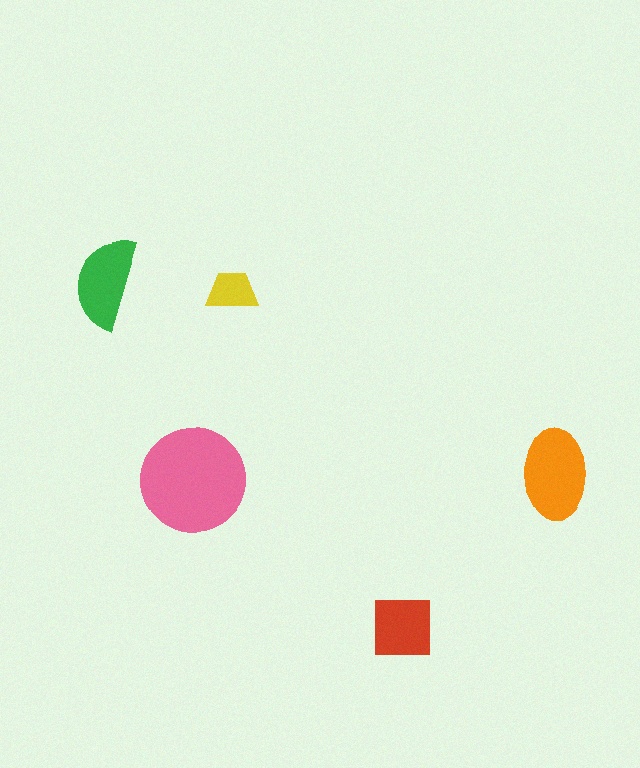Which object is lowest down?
The red square is bottommost.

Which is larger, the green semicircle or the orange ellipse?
The orange ellipse.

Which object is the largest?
The pink circle.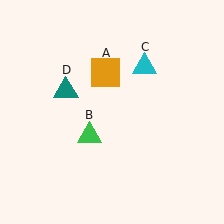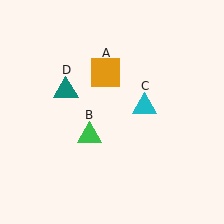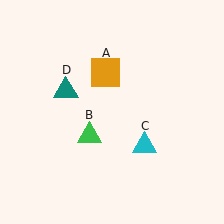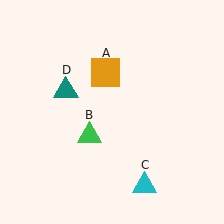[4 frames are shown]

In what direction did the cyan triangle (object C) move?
The cyan triangle (object C) moved down.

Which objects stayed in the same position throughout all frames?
Orange square (object A) and green triangle (object B) and teal triangle (object D) remained stationary.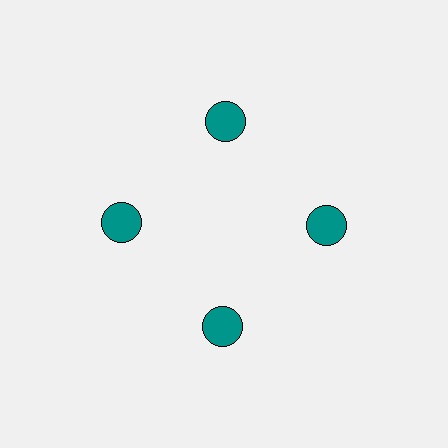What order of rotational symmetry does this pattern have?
This pattern has 4-fold rotational symmetry.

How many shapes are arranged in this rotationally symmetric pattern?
There are 4 shapes, arranged in 4 groups of 1.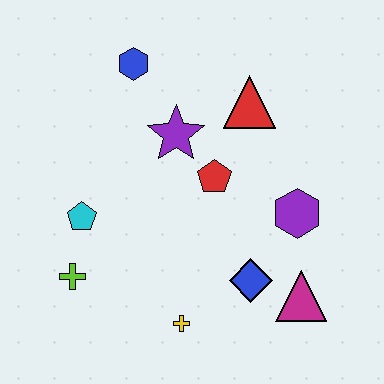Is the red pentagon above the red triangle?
No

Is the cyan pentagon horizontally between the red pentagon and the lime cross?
Yes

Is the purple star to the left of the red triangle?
Yes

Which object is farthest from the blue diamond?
The blue hexagon is farthest from the blue diamond.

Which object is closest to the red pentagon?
The purple star is closest to the red pentagon.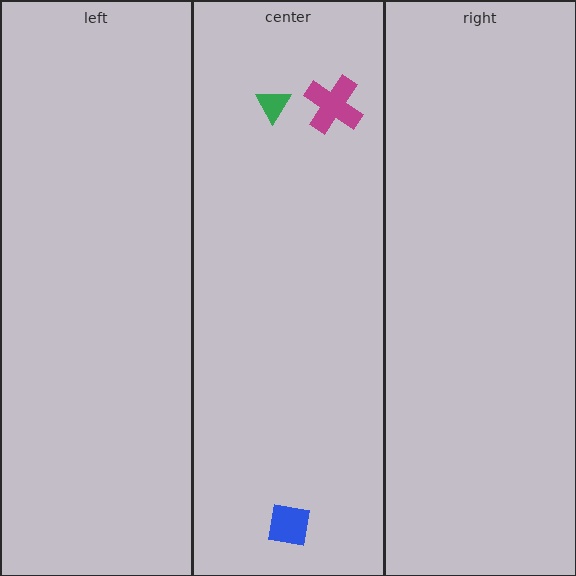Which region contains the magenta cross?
The center region.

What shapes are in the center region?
The green triangle, the magenta cross, the blue square.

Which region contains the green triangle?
The center region.